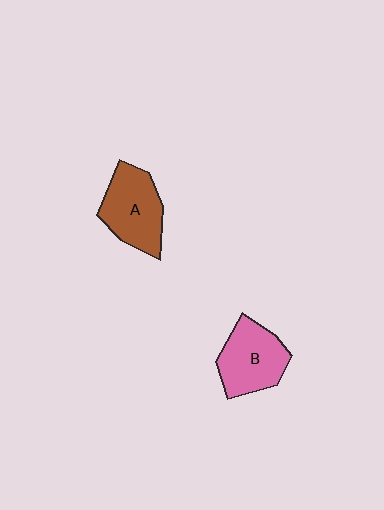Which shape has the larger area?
Shape A (brown).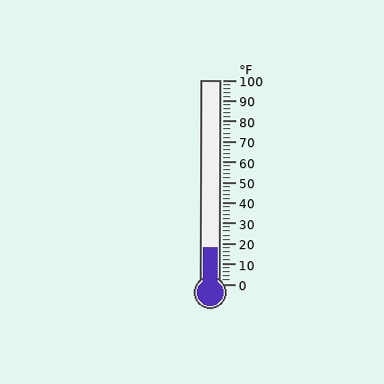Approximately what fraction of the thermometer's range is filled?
The thermometer is filled to approximately 20% of its range.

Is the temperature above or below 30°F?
The temperature is below 30°F.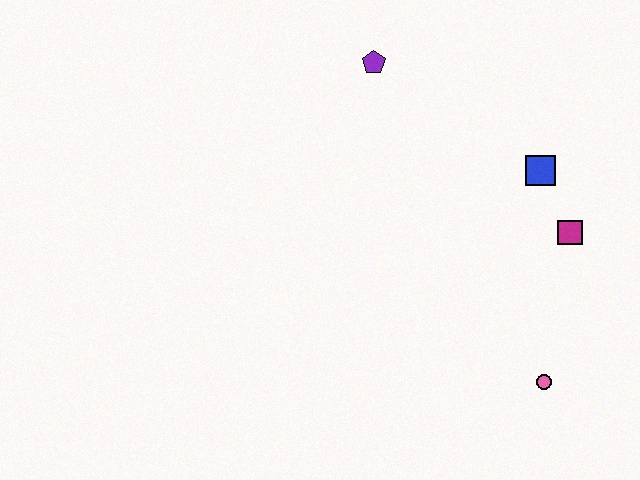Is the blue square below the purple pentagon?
Yes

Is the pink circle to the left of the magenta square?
Yes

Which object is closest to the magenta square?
The blue square is closest to the magenta square.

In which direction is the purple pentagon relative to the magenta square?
The purple pentagon is to the left of the magenta square.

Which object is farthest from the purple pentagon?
The pink circle is farthest from the purple pentagon.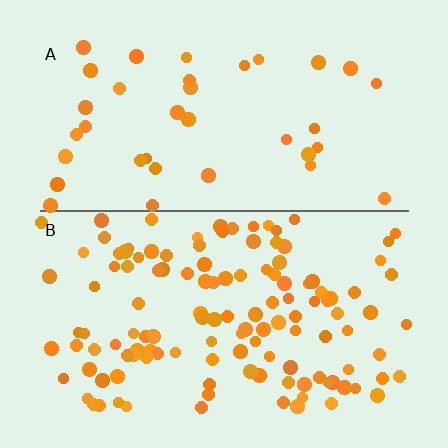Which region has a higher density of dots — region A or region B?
B (the bottom).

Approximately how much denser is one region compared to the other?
Approximately 3.4× — region B over region A.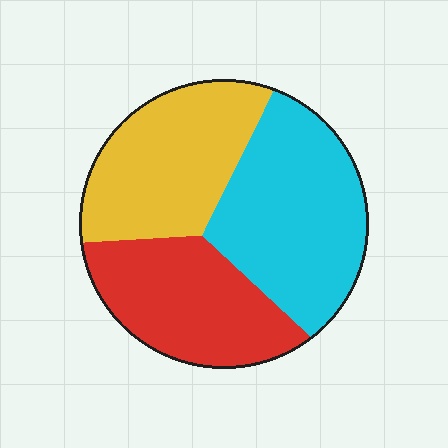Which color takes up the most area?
Cyan, at roughly 40%.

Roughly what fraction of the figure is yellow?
Yellow takes up between a quarter and a half of the figure.